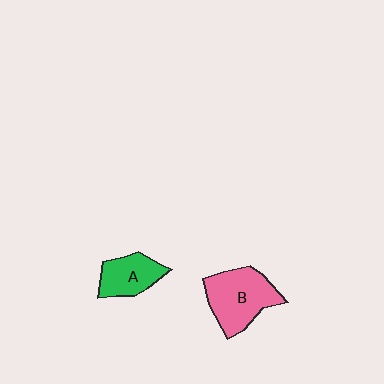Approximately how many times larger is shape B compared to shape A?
Approximately 1.6 times.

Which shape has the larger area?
Shape B (pink).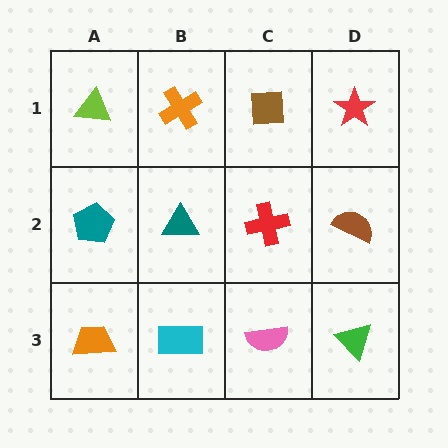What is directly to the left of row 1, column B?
A lime triangle.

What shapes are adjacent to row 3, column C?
A red cross (row 2, column C), a cyan rectangle (row 3, column B), a green triangle (row 3, column D).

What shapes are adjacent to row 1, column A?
A teal pentagon (row 2, column A), an orange cross (row 1, column B).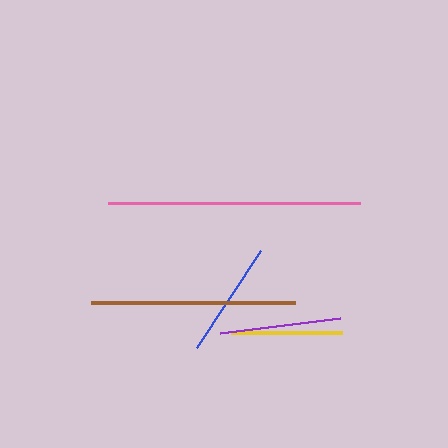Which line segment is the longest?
The pink line is the longest at approximately 252 pixels.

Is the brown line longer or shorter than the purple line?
The brown line is longer than the purple line.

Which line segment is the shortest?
The yellow line is the shortest at approximately 111 pixels.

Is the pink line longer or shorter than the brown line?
The pink line is longer than the brown line.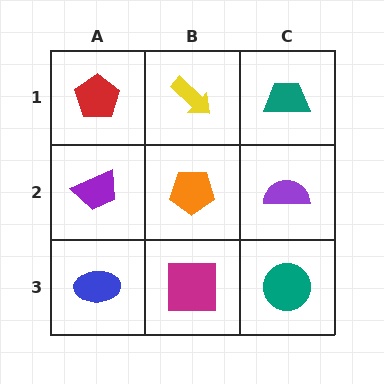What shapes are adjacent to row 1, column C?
A purple semicircle (row 2, column C), a yellow arrow (row 1, column B).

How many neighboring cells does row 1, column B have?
3.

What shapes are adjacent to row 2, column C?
A teal trapezoid (row 1, column C), a teal circle (row 3, column C), an orange pentagon (row 2, column B).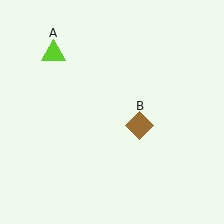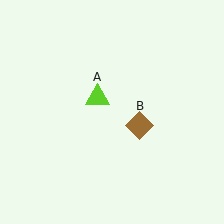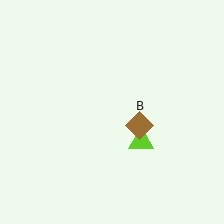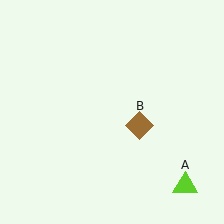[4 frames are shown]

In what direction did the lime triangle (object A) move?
The lime triangle (object A) moved down and to the right.